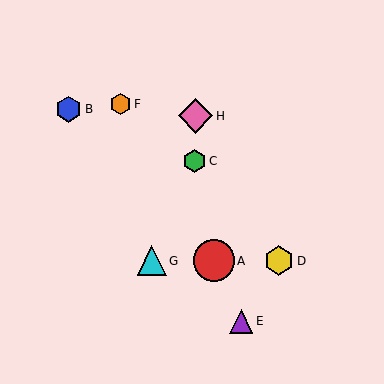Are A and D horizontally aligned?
Yes, both are at y≈261.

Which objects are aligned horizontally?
Objects A, D, G are aligned horizontally.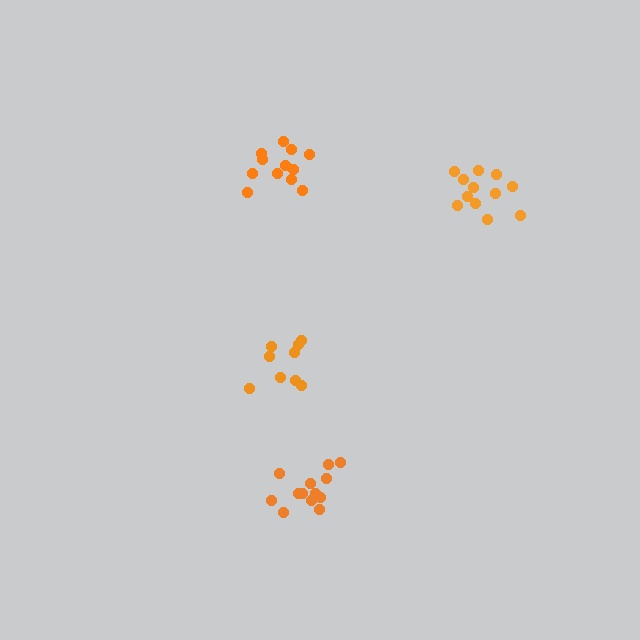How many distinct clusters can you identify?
There are 4 distinct clusters.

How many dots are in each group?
Group 1: 13 dots, Group 2: 12 dots, Group 3: 12 dots, Group 4: 9 dots (46 total).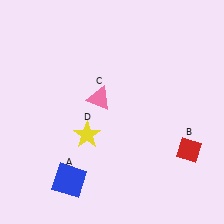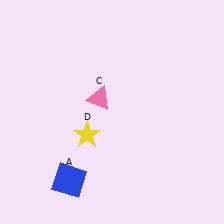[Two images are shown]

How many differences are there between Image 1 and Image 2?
There is 1 difference between the two images.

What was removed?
The red diamond (B) was removed in Image 2.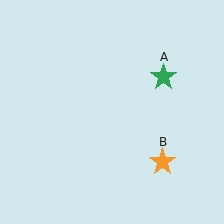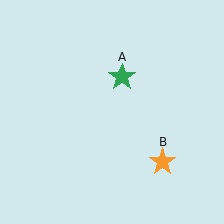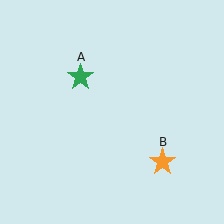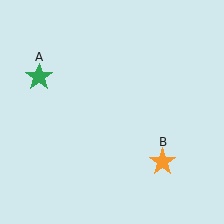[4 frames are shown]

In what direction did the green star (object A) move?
The green star (object A) moved left.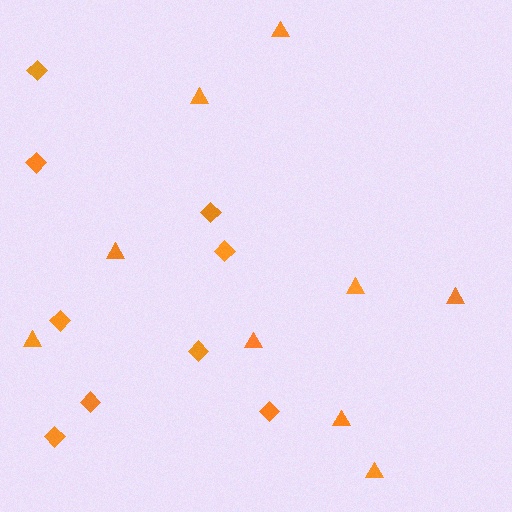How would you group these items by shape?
There are 2 groups: one group of diamonds (9) and one group of triangles (9).